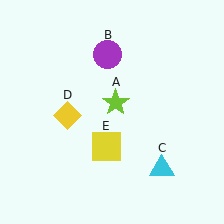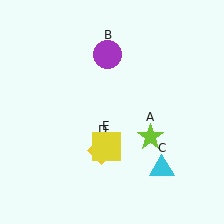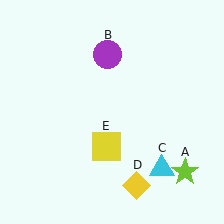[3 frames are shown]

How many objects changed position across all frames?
2 objects changed position: lime star (object A), yellow diamond (object D).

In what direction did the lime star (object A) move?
The lime star (object A) moved down and to the right.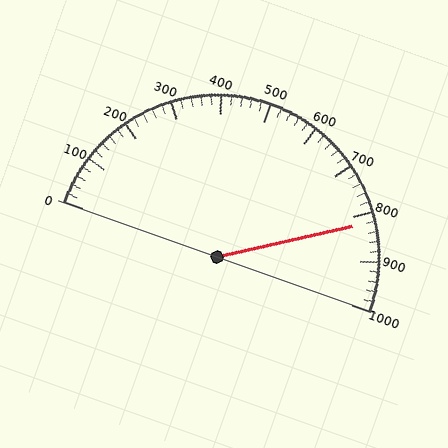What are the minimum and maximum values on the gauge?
The gauge ranges from 0 to 1000.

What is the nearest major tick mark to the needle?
The nearest major tick mark is 800.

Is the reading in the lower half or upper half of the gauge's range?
The reading is in the upper half of the range (0 to 1000).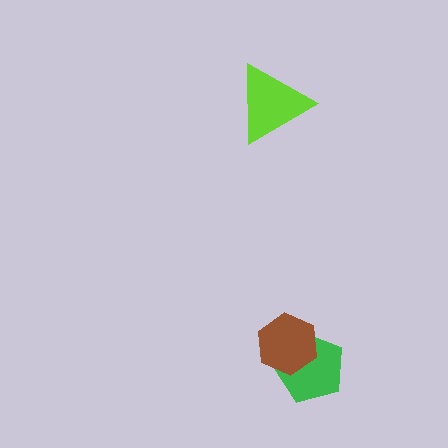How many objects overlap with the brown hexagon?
1 object overlaps with the brown hexagon.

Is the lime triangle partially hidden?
No, no other shape covers it.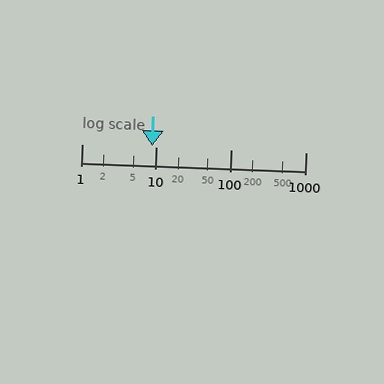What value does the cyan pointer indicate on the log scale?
The pointer indicates approximately 8.9.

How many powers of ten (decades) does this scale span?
The scale spans 3 decades, from 1 to 1000.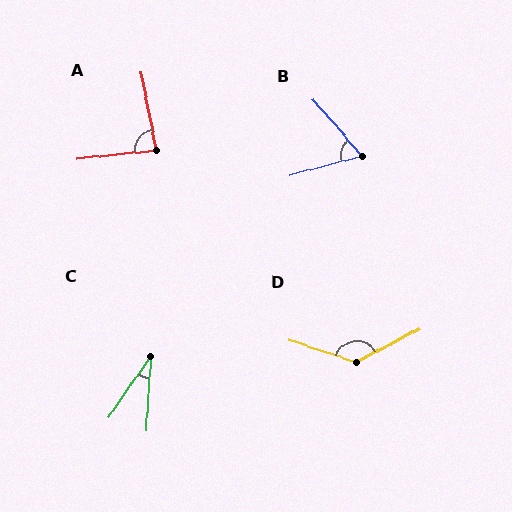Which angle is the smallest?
C, at approximately 32 degrees.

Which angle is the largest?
D, at approximately 134 degrees.